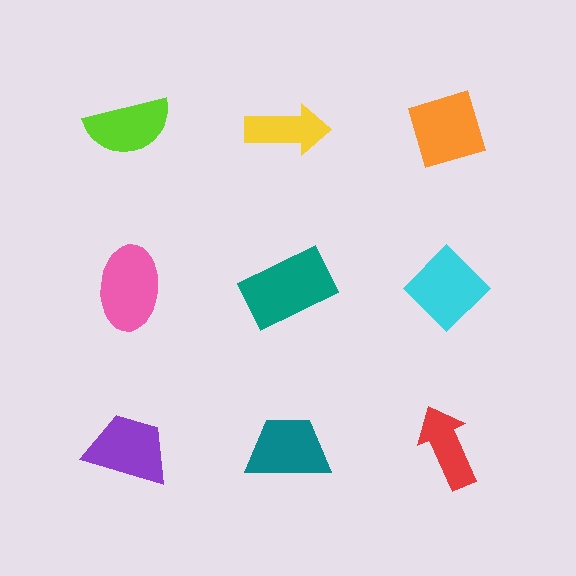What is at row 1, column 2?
A yellow arrow.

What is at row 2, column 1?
A pink ellipse.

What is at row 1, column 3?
An orange diamond.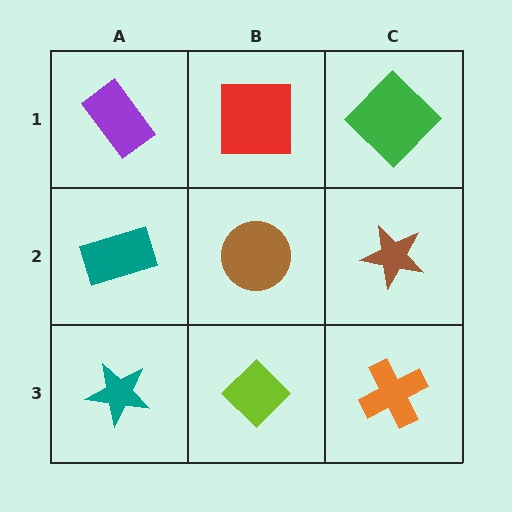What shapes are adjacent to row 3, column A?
A teal rectangle (row 2, column A), a lime diamond (row 3, column B).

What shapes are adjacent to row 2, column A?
A purple rectangle (row 1, column A), a teal star (row 3, column A), a brown circle (row 2, column B).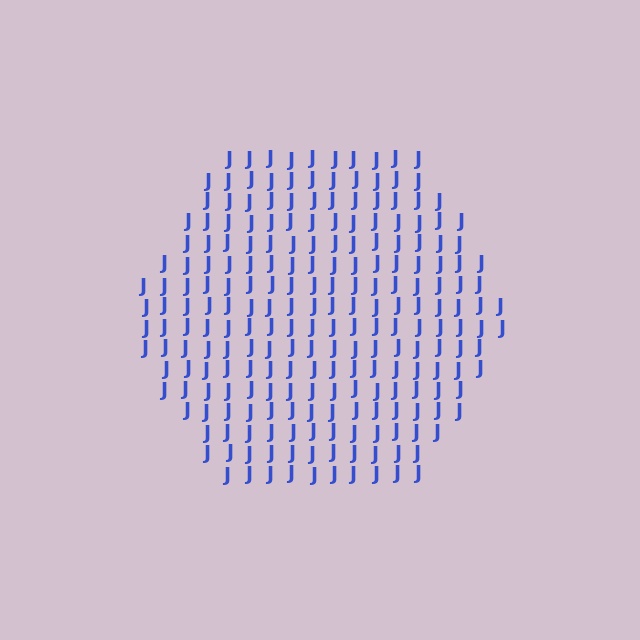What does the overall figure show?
The overall figure shows a hexagon.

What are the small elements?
The small elements are letter J's.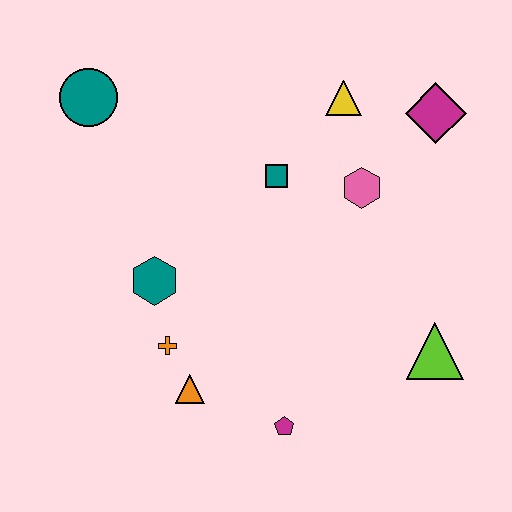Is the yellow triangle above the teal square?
Yes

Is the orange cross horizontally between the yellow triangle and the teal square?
No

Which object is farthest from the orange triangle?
The magenta diamond is farthest from the orange triangle.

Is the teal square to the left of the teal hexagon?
No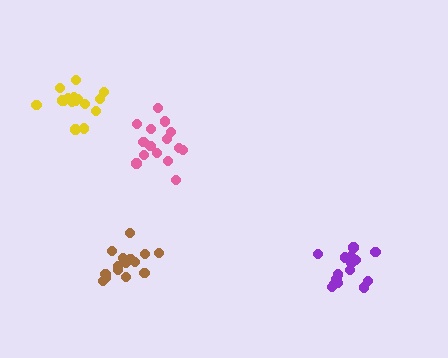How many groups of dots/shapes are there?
There are 4 groups.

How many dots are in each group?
Group 1: 16 dots, Group 2: 15 dots, Group 3: 15 dots, Group 4: 15 dots (61 total).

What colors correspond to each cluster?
The clusters are colored: yellow, purple, brown, pink.